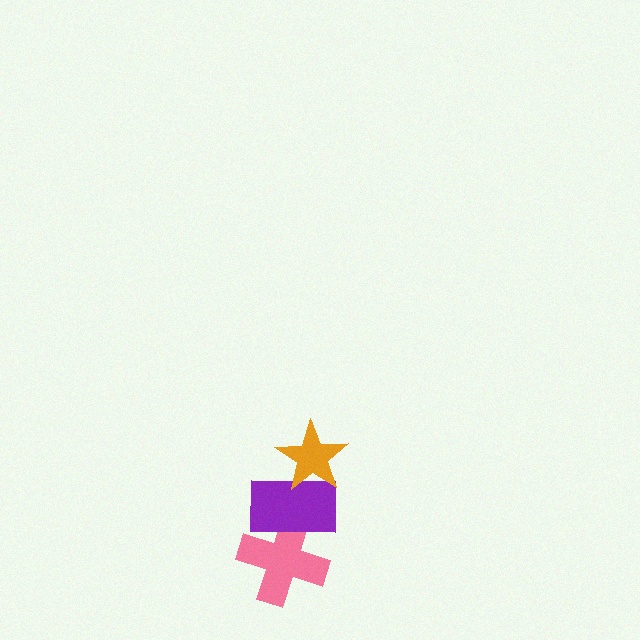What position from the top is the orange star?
The orange star is 1st from the top.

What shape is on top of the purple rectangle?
The orange star is on top of the purple rectangle.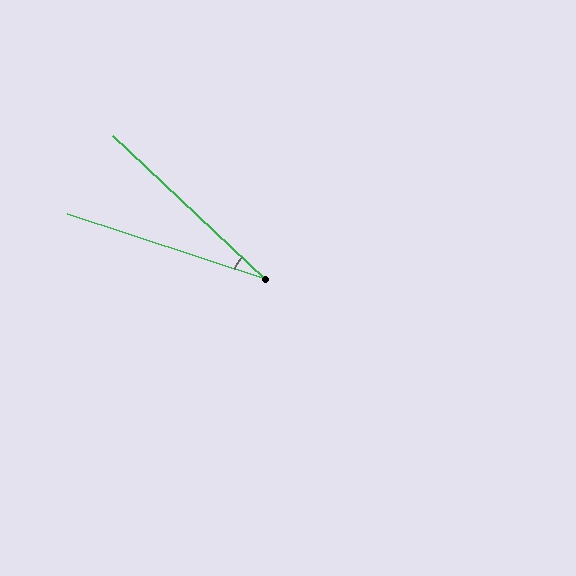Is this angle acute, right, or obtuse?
It is acute.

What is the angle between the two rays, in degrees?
Approximately 25 degrees.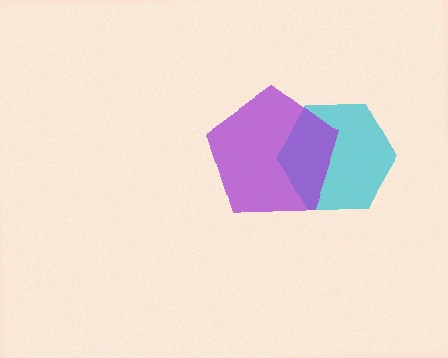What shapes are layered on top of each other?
The layered shapes are: a cyan hexagon, a purple pentagon.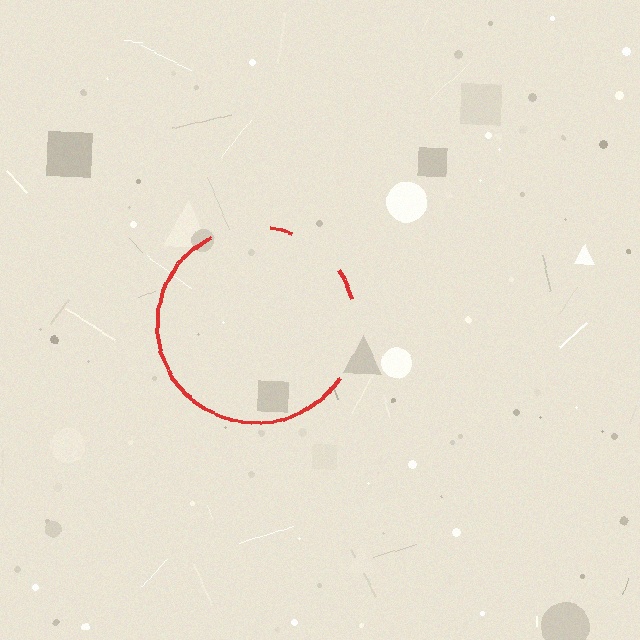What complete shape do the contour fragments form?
The contour fragments form a circle.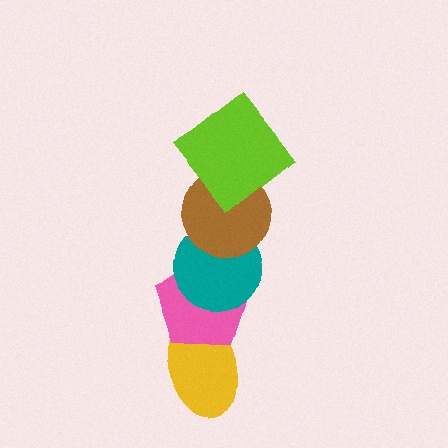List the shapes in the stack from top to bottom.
From top to bottom: the lime diamond, the brown circle, the teal circle, the pink pentagon, the yellow ellipse.